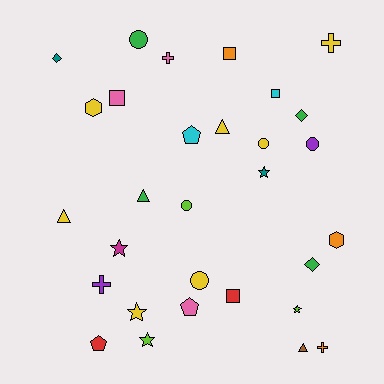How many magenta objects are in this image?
There is 1 magenta object.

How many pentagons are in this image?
There are 3 pentagons.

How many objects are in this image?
There are 30 objects.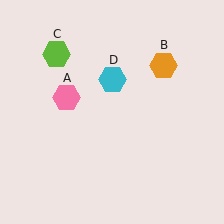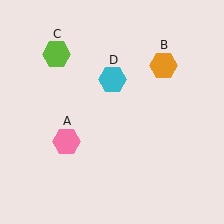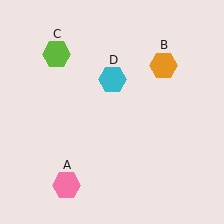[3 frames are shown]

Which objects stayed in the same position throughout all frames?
Orange hexagon (object B) and lime hexagon (object C) and cyan hexagon (object D) remained stationary.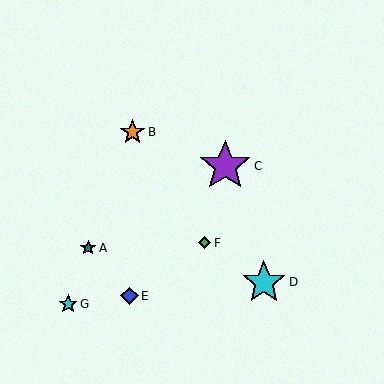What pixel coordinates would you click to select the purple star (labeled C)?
Click at (225, 166) to select the purple star C.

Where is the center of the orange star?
The center of the orange star is at (132, 132).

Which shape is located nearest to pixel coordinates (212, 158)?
The purple star (labeled C) at (225, 166) is nearest to that location.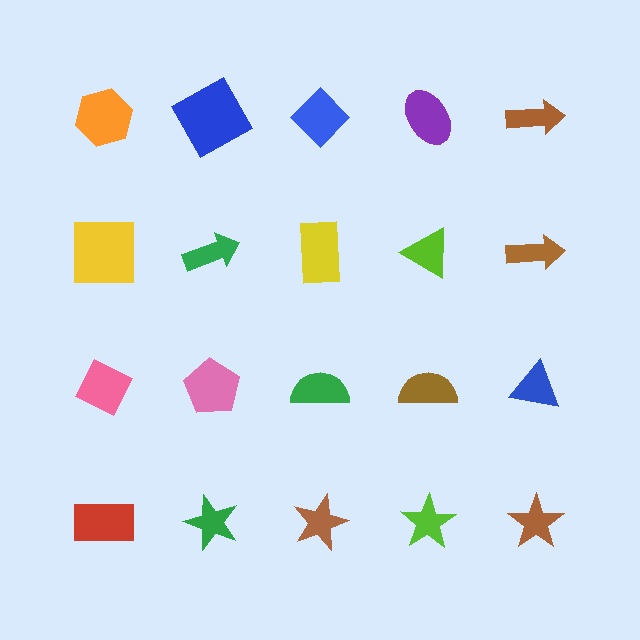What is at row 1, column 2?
A blue square.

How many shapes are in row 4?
5 shapes.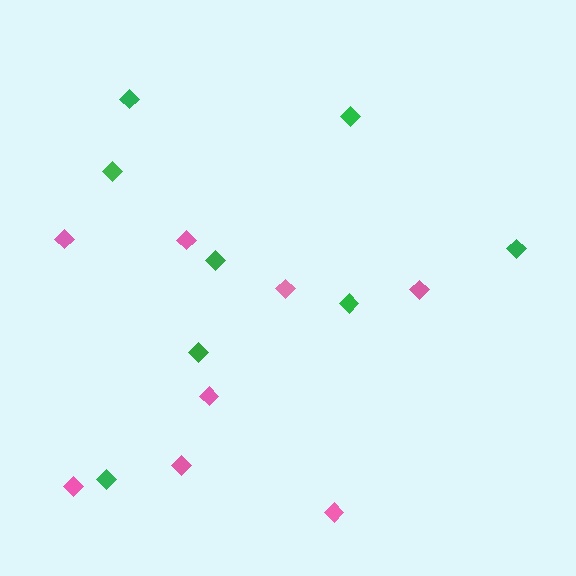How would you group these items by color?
There are 2 groups: one group of pink diamonds (8) and one group of green diamonds (8).